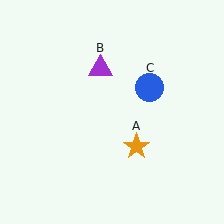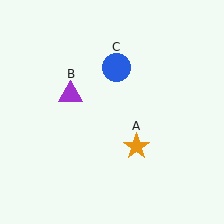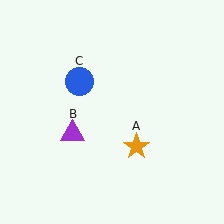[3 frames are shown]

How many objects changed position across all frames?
2 objects changed position: purple triangle (object B), blue circle (object C).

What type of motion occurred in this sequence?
The purple triangle (object B), blue circle (object C) rotated counterclockwise around the center of the scene.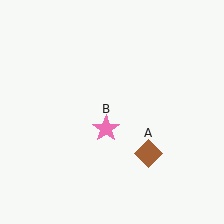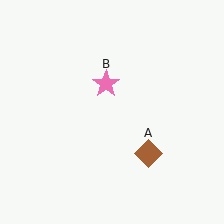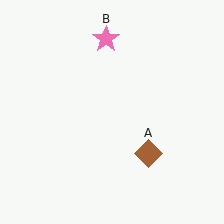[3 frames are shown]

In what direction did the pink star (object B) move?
The pink star (object B) moved up.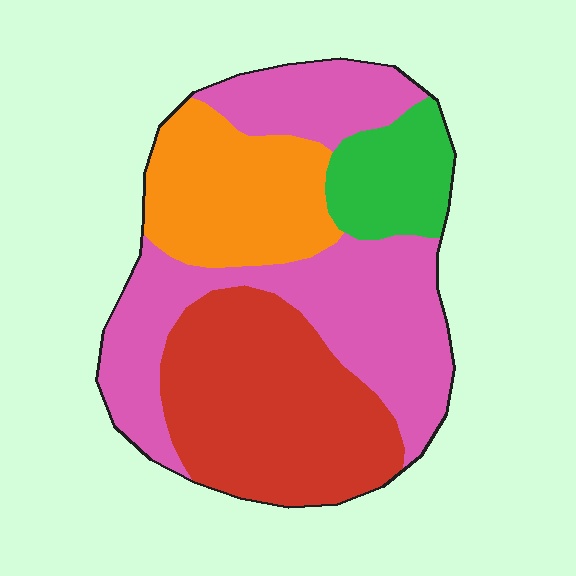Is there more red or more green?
Red.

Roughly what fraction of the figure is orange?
Orange covers 19% of the figure.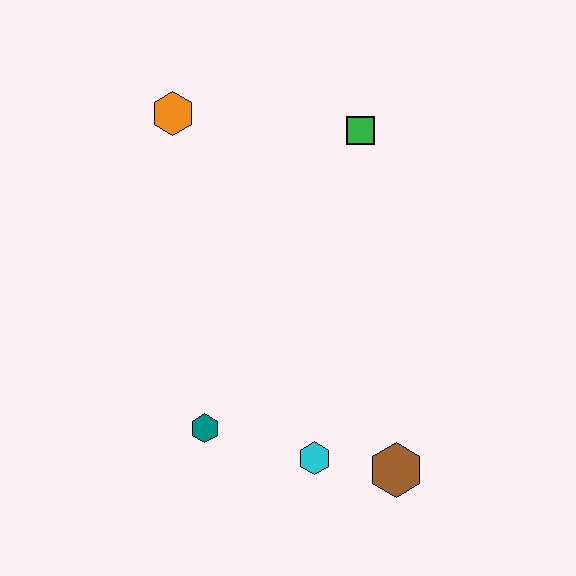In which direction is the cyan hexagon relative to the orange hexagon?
The cyan hexagon is below the orange hexagon.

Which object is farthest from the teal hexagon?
The green square is farthest from the teal hexagon.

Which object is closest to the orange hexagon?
The green square is closest to the orange hexagon.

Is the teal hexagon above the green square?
No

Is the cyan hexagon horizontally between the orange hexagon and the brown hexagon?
Yes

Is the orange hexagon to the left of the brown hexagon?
Yes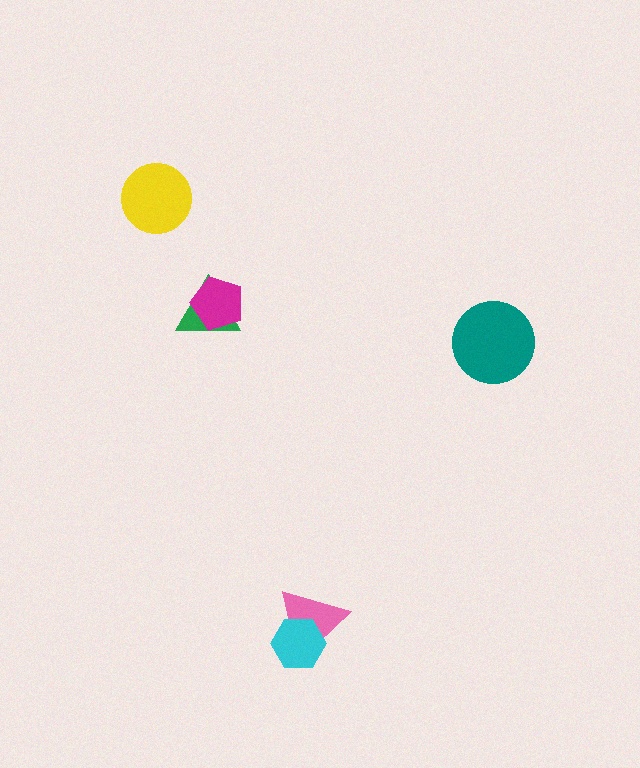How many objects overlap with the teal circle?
0 objects overlap with the teal circle.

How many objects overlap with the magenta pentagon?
1 object overlaps with the magenta pentagon.